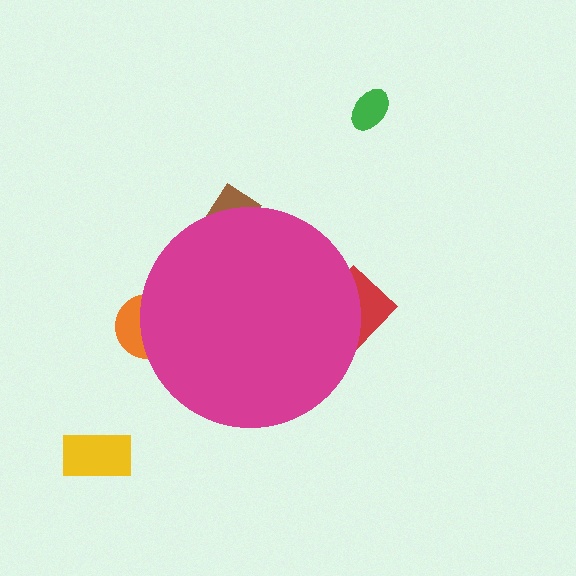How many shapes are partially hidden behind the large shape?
3 shapes are partially hidden.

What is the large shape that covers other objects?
A magenta circle.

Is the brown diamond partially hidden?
Yes, the brown diamond is partially hidden behind the magenta circle.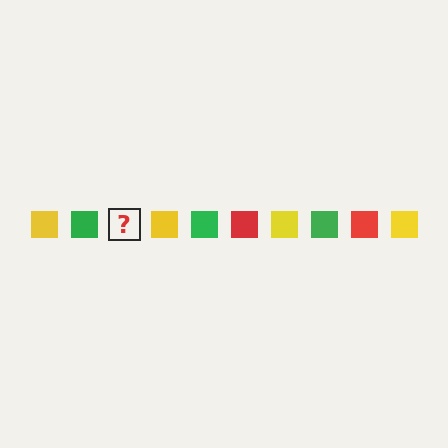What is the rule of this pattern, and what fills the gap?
The rule is that the pattern cycles through yellow, green, red squares. The gap should be filled with a red square.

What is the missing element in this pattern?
The missing element is a red square.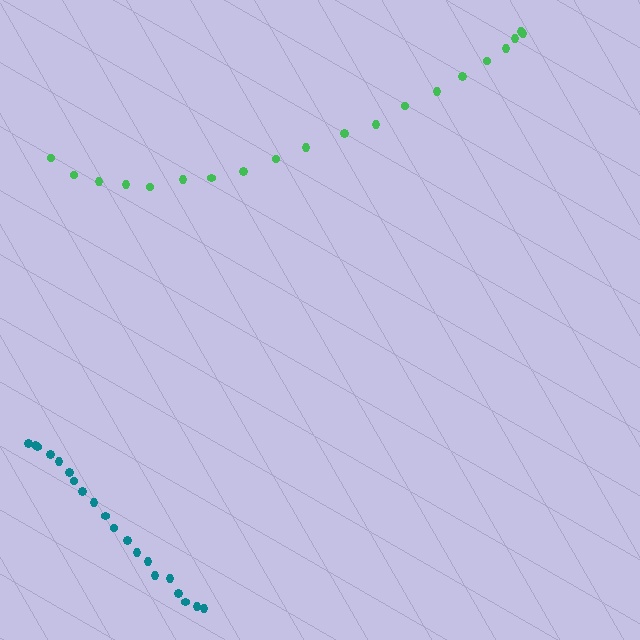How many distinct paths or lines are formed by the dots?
There are 2 distinct paths.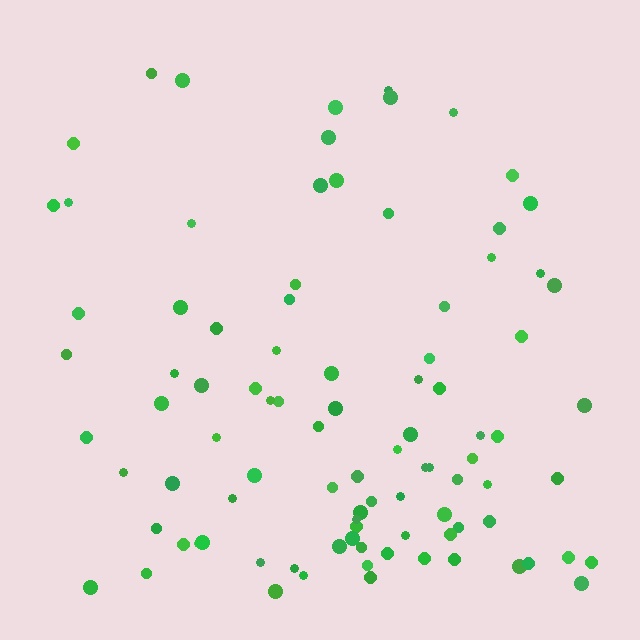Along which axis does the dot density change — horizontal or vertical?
Vertical.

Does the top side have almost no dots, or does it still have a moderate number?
Still a moderate number, just noticeably fewer than the bottom.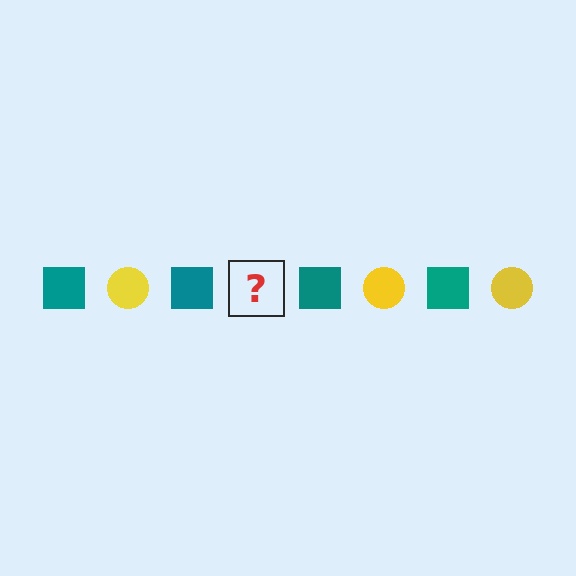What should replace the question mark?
The question mark should be replaced with a yellow circle.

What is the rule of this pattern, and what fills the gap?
The rule is that the pattern alternates between teal square and yellow circle. The gap should be filled with a yellow circle.